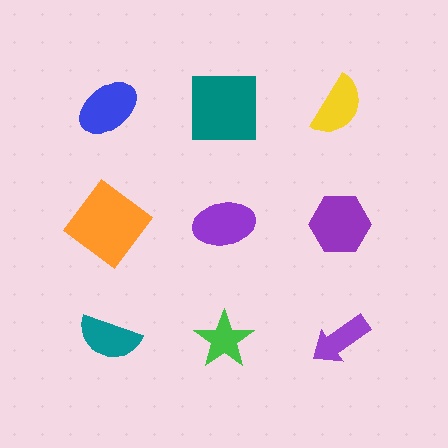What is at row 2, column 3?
A purple hexagon.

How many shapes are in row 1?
3 shapes.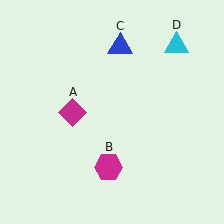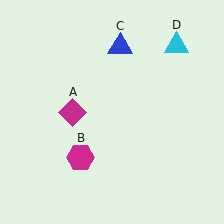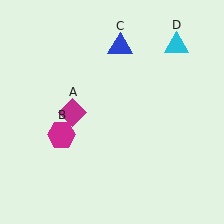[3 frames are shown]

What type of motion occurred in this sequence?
The magenta hexagon (object B) rotated clockwise around the center of the scene.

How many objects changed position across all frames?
1 object changed position: magenta hexagon (object B).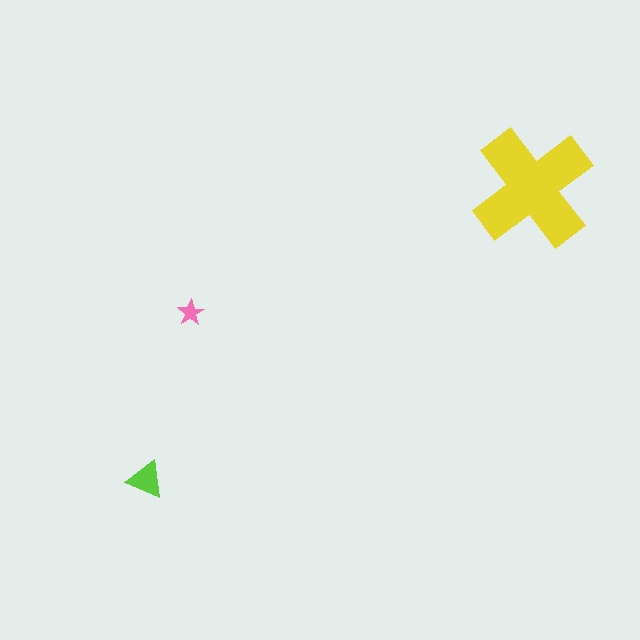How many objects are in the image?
There are 3 objects in the image.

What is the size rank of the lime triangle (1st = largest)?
2nd.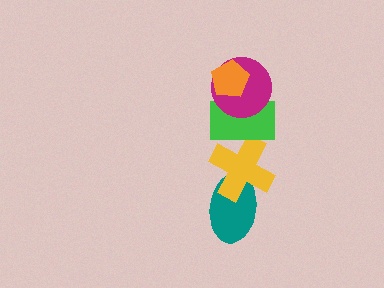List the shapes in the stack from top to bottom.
From top to bottom: the orange pentagon, the magenta circle, the green rectangle, the yellow cross, the teal ellipse.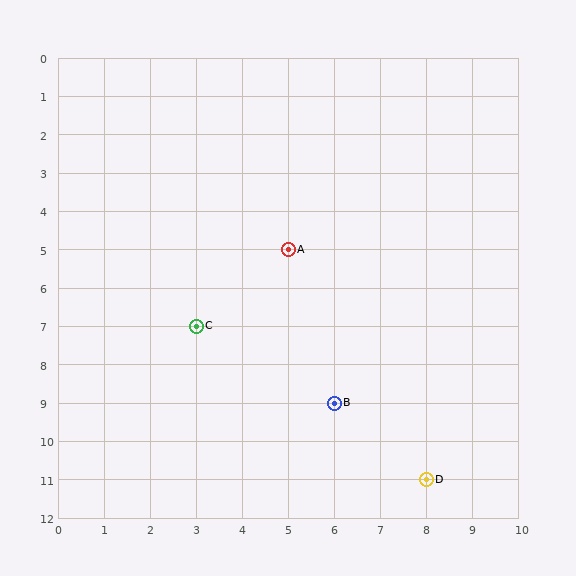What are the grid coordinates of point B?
Point B is at grid coordinates (6, 9).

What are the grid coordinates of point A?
Point A is at grid coordinates (5, 5).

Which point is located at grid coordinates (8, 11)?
Point D is at (8, 11).